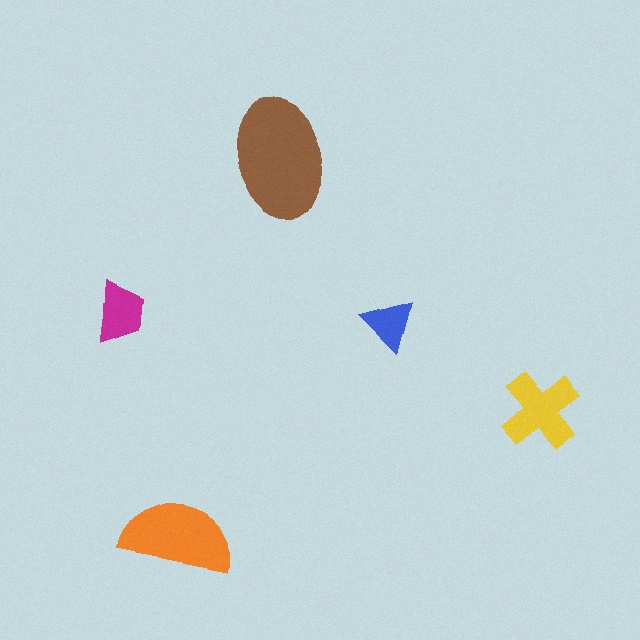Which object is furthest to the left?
The magenta trapezoid is leftmost.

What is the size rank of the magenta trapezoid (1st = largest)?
4th.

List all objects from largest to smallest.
The brown ellipse, the orange semicircle, the yellow cross, the magenta trapezoid, the blue triangle.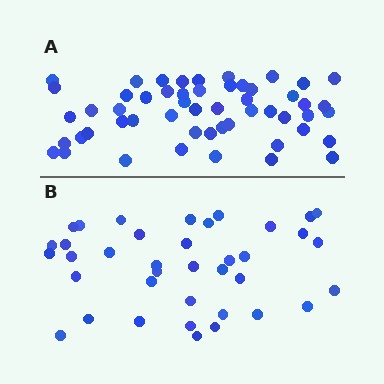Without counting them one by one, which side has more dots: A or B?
Region A (the top region) has more dots.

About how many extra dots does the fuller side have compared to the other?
Region A has approximately 15 more dots than region B.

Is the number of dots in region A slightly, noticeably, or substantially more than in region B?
Region A has noticeably more, but not dramatically so. The ratio is roughly 1.4 to 1.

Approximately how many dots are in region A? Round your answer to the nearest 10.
About 50 dots. (The exact count is 53, which rounds to 50.)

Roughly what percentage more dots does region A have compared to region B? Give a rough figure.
About 40% more.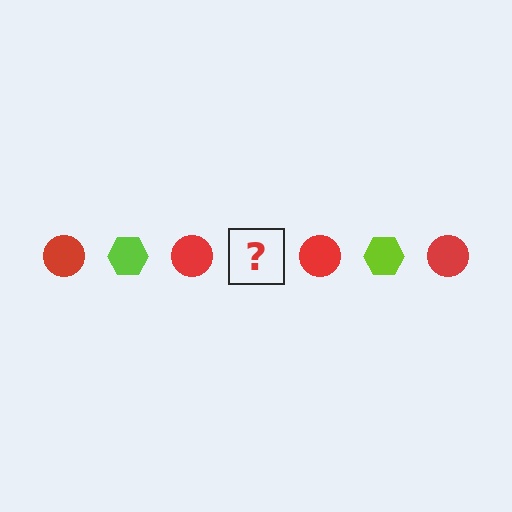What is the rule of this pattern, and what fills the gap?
The rule is that the pattern alternates between red circle and lime hexagon. The gap should be filled with a lime hexagon.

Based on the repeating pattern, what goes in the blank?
The blank should be a lime hexagon.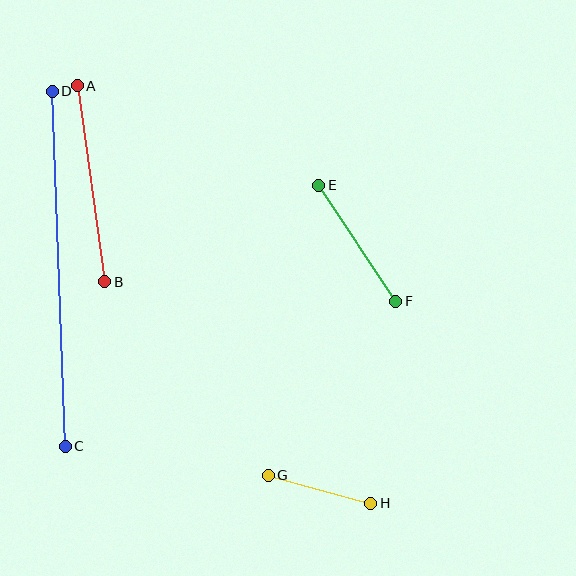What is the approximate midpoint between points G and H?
The midpoint is at approximately (320, 489) pixels.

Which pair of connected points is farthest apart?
Points C and D are farthest apart.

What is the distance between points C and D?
The distance is approximately 355 pixels.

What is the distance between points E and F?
The distance is approximately 139 pixels.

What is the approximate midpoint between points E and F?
The midpoint is at approximately (357, 243) pixels.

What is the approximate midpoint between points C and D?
The midpoint is at approximately (59, 269) pixels.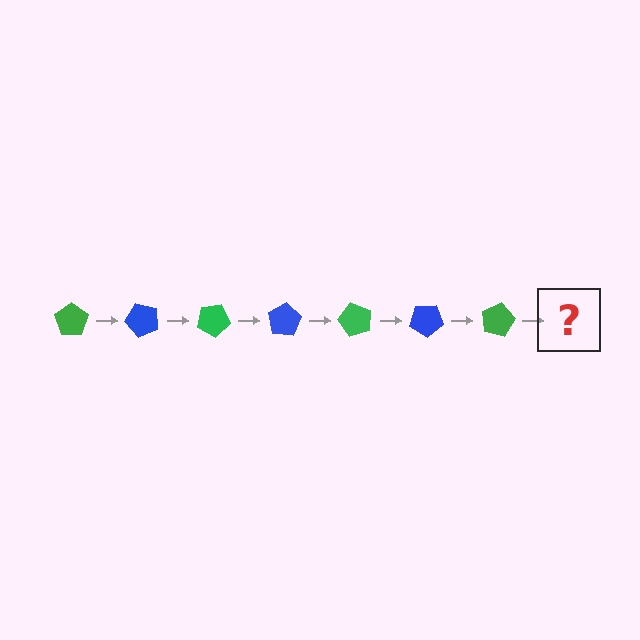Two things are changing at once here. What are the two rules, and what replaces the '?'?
The two rules are that it rotates 50 degrees each step and the color cycles through green and blue. The '?' should be a blue pentagon, rotated 350 degrees from the start.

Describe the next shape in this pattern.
It should be a blue pentagon, rotated 350 degrees from the start.